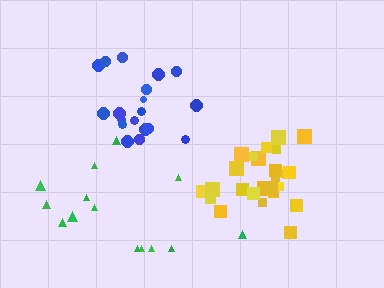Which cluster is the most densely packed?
Yellow.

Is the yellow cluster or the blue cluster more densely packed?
Yellow.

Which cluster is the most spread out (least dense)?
Green.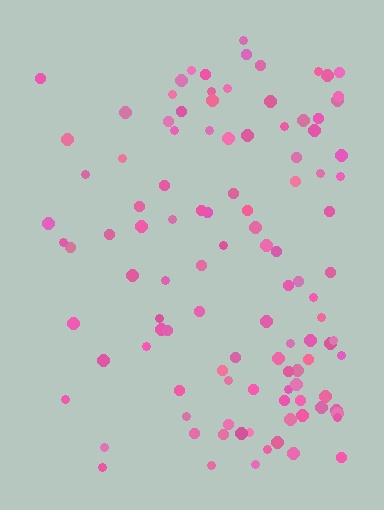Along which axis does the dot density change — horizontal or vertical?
Horizontal.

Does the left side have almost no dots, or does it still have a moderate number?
Still a moderate number, just noticeably fewer than the right.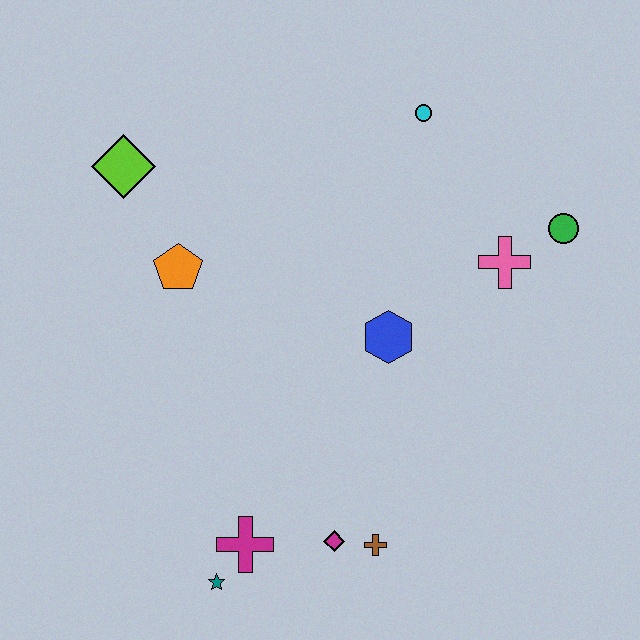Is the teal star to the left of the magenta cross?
Yes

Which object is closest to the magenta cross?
The teal star is closest to the magenta cross.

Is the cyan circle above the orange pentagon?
Yes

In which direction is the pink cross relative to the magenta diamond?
The pink cross is above the magenta diamond.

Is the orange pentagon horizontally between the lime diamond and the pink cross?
Yes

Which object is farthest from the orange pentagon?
The green circle is farthest from the orange pentagon.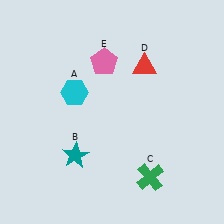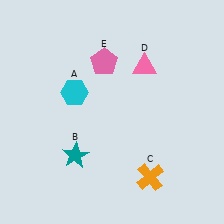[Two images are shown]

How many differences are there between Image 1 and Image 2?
There are 2 differences between the two images.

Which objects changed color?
C changed from green to orange. D changed from red to pink.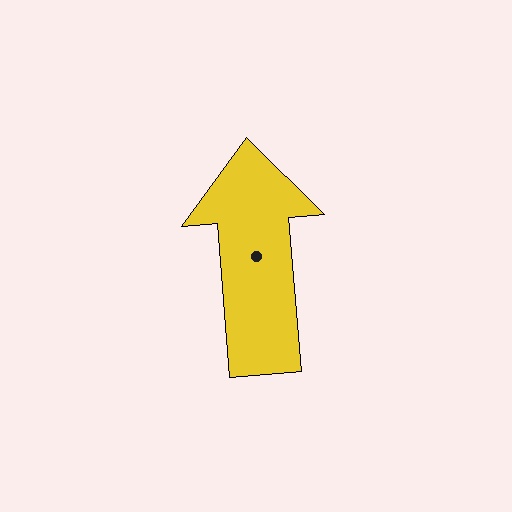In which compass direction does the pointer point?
North.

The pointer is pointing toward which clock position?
Roughly 12 o'clock.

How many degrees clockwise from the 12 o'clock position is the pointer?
Approximately 355 degrees.